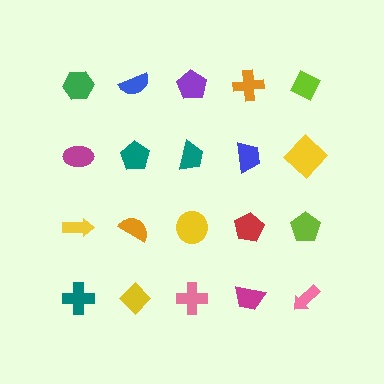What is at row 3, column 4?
A red pentagon.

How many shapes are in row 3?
5 shapes.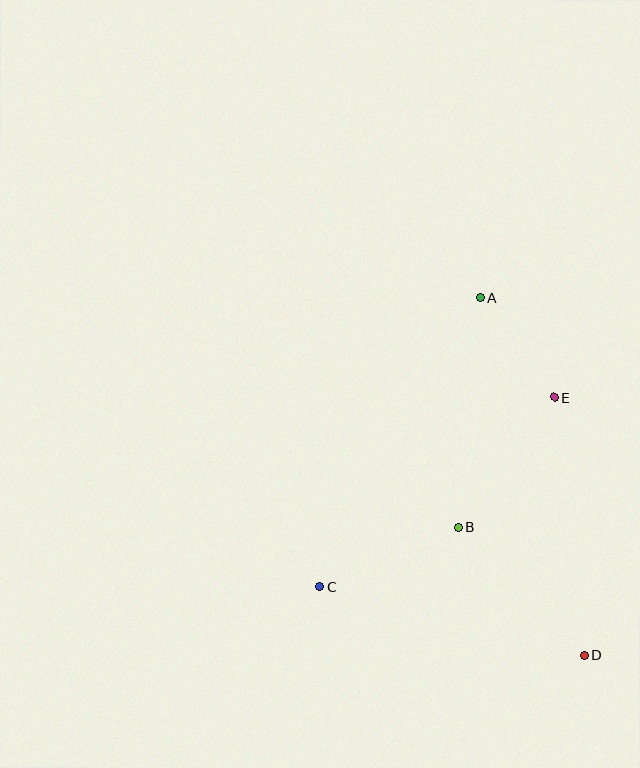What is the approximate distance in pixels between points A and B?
The distance between A and B is approximately 230 pixels.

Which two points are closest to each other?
Points A and E are closest to each other.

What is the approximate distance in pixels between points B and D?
The distance between B and D is approximately 180 pixels.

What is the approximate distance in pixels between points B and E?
The distance between B and E is approximately 162 pixels.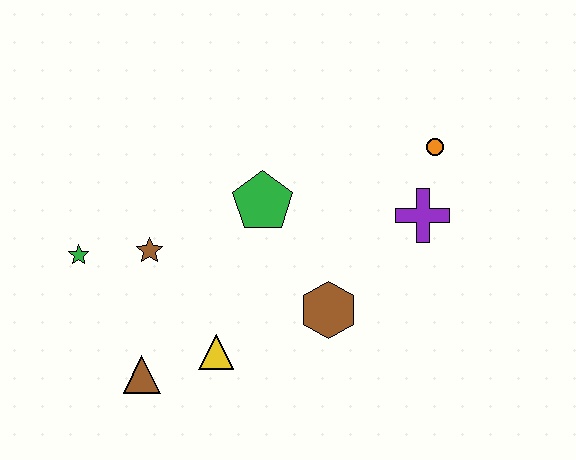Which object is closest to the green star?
The brown star is closest to the green star.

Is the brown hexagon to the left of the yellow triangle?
No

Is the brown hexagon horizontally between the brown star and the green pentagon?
No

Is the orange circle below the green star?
No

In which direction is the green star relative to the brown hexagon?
The green star is to the left of the brown hexagon.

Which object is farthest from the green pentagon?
The brown triangle is farthest from the green pentagon.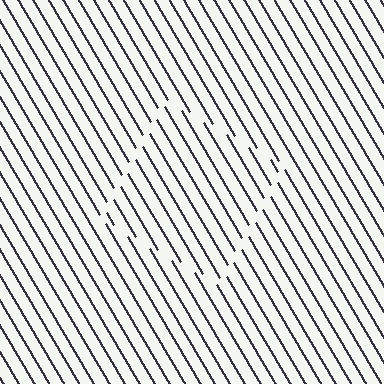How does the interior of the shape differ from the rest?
The interior of the shape contains the same grating, shifted by half a period — the contour is defined by the phase discontinuity where line-ends from the inner and outer gratings abut.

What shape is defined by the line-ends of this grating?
An illusory square. The interior of the shape contains the same grating, shifted by half a period — the contour is defined by the phase discontinuity where line-ends from the inner and outer gratings abut.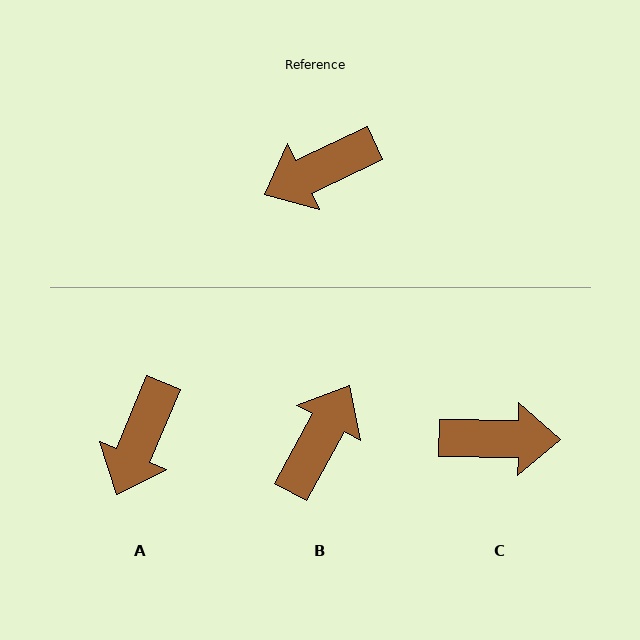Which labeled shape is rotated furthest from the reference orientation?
C, about 154 degrees away.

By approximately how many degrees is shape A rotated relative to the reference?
Approximately 42 degrees counter-clockwise.